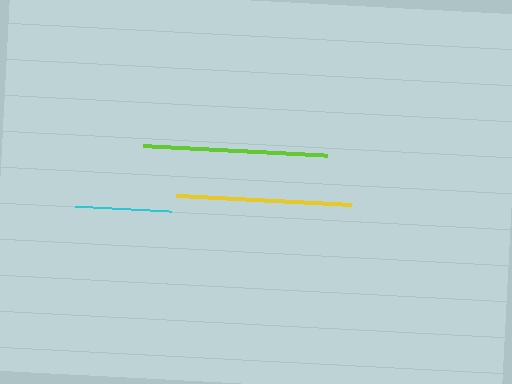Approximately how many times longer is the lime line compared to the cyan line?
The lime line is approximately 1.9 times the length of the cyan line.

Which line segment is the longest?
The lime line is the longest at approximately 185 pixels.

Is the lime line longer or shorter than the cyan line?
The lime line is longer than the cyan line.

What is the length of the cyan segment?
The cyan segment is approximately 96 pixels long.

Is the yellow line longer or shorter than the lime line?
The lime line is longer than the yellow line.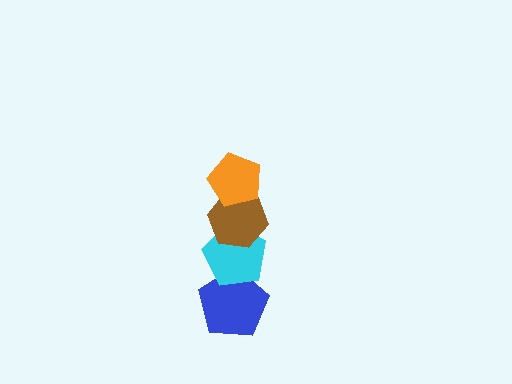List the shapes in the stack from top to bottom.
From top to bottom: the orange pentagon, the brown hexagon, the cyan pentagon, the blue pentagon.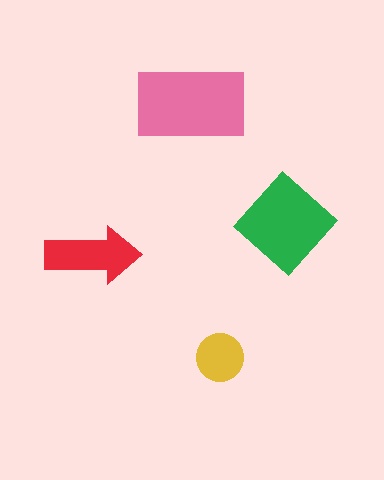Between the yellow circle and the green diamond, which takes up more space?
The green diamond.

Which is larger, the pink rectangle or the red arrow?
The pink rectangle.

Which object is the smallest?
The yellow circle.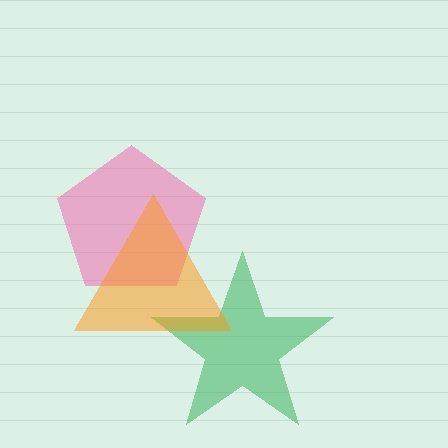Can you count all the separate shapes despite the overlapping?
Yes, there are 3 separate shapes.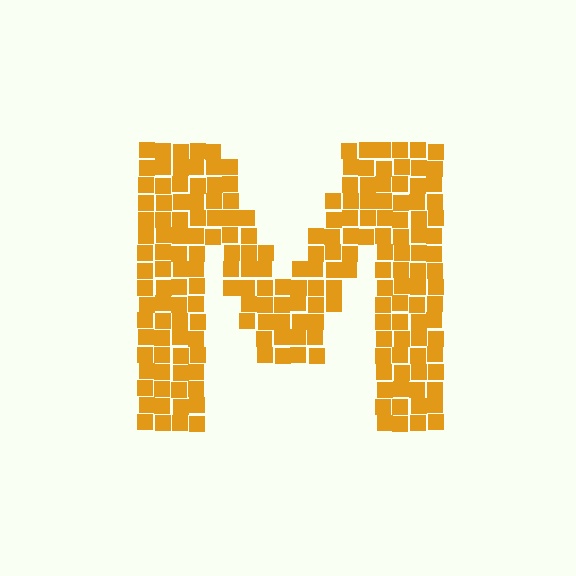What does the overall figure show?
The overall figure shows the letter M.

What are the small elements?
The small elements are squares.